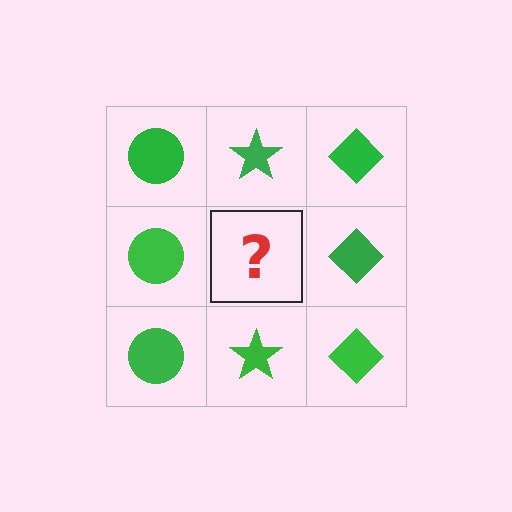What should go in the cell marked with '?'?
The missing cell should contain a green star.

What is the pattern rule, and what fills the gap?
The rule is that each column has a consistent shape. The gap should be filled with a green star.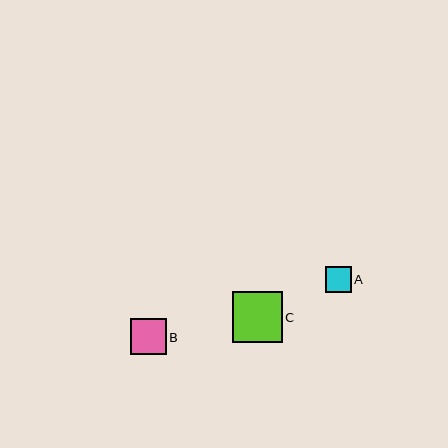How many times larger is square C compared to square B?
Square C is approximately 1.4 times the size of square B.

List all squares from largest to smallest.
From largest to smallest: C, B, A.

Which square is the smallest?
Square A is the smallest with a size of approximately 26 pixels.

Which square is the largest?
Square C is the largest with a size of approximately 50 pixels.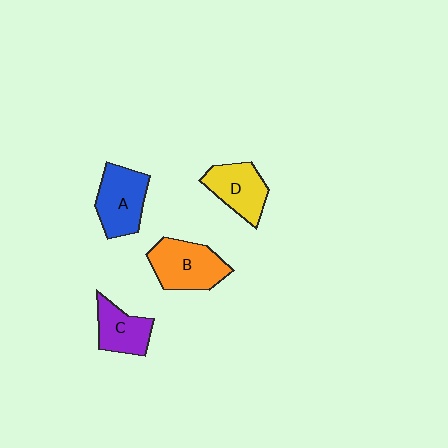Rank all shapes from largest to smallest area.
From largest to smallest: B (orange), A (blue), D (yellow), C (purple).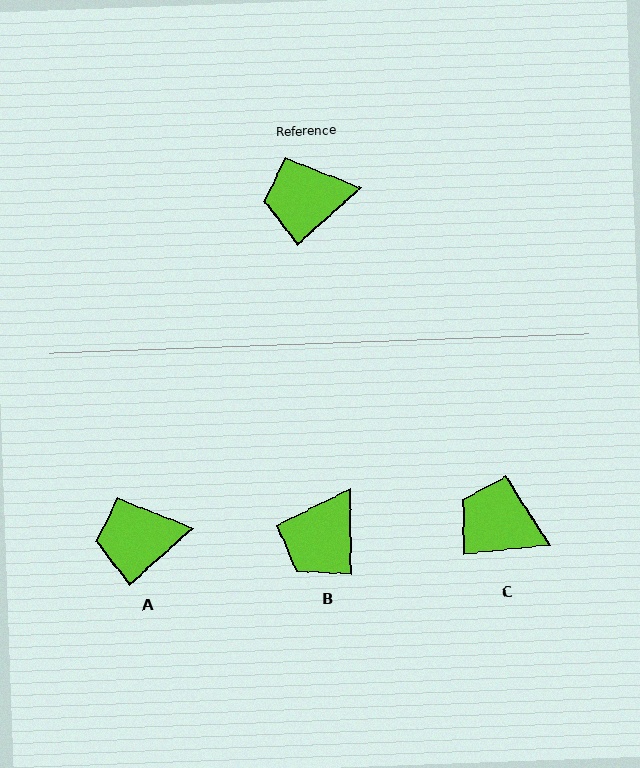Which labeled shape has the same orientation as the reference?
A.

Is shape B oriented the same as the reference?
No, it is off by about 49 degrees.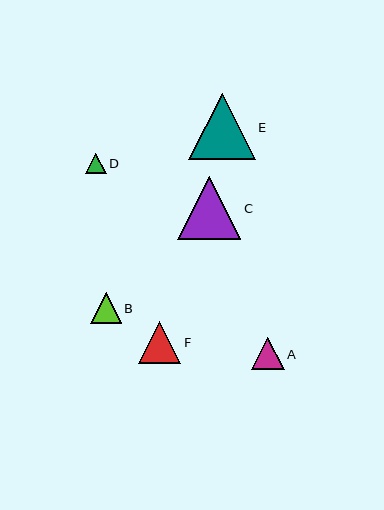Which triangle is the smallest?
Triangle D is the smallest with a size of approximately 20 pixels.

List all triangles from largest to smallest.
From largest to smallest: E, C, F, A, B, D.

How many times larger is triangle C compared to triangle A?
Triangle C is approximately 1.9 times the size of triangle A.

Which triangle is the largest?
Triangle E is the largest with a size of approximately 66 pixels.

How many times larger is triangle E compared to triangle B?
Triangle E is approximately 2.2 times the size of triangle B.